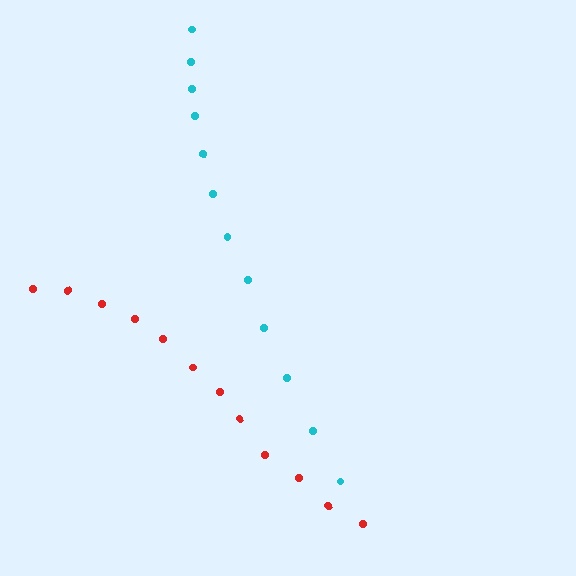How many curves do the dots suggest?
There are 2 distinct paths.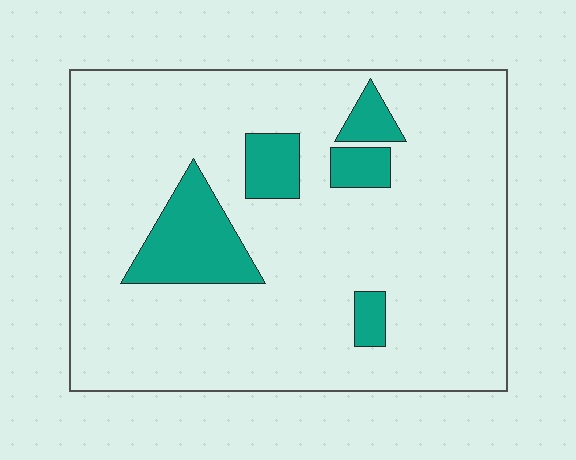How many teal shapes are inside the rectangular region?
5.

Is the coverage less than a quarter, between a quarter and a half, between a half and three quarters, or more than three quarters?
Less than a quarter.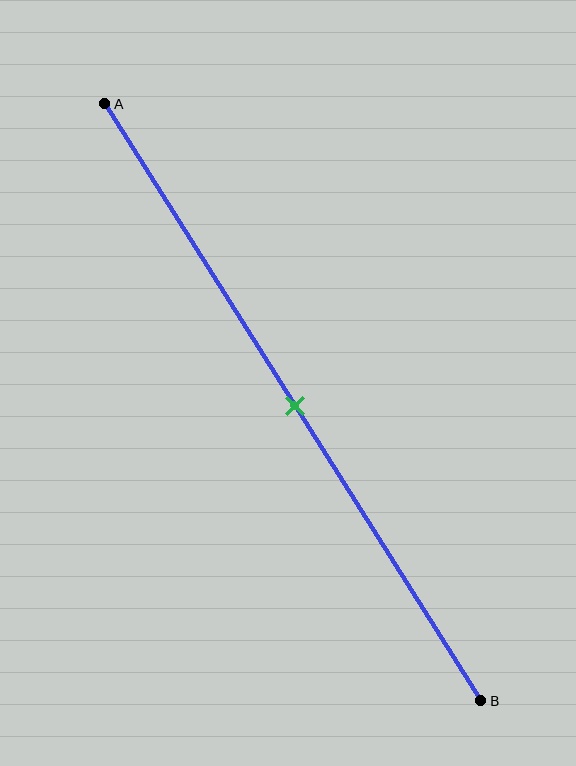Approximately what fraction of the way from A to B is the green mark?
The green mark is approximately 50% of the way from A to B.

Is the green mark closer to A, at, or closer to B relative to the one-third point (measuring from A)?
The green mark is closer to point B than the one-third point of segment AB.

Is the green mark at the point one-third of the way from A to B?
No, the mark is at about 50% from A, not at the 33% one-third point.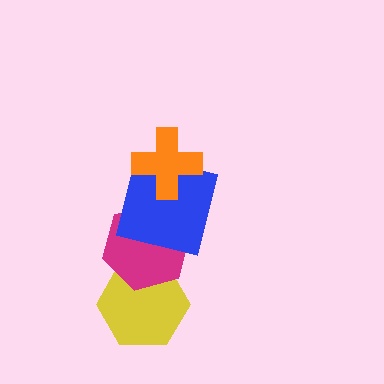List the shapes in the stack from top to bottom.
From top to bottom: the orange cross, the blue square, the magenta hexagon, the yellow hexagon.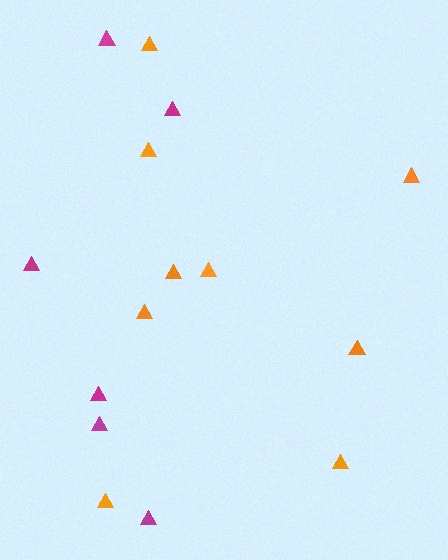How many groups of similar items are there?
There are 2 groups: one group of magenta triangles (6) and one group of orange triangles (9).